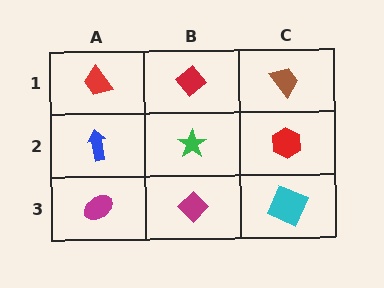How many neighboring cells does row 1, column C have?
2.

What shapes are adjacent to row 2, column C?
A brown trapezoid (row 1, column C), a cyan square (row 3, column C), a green star (row 2, column B).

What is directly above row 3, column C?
A red hexagon.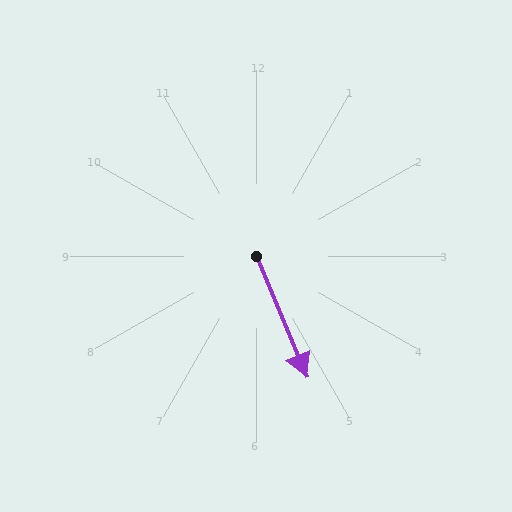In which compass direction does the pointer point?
Southeast.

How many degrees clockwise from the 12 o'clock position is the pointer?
Approximately 157 degrees.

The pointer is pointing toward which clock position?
Roughly 5 o'clock.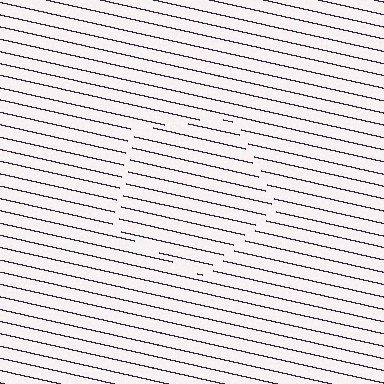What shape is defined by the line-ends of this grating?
An illusory pentagon. The interior of the shape contains the same grating, shifted by half a period — the contour is defined by the phase discontinuity where line-ends from the inner and outer gratings abut.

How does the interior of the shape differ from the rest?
The interior of the shape contains the same grating, shifted by half a period — the contour is defined by the phase discontinuity where line-ends from the inner and outer gratings abut.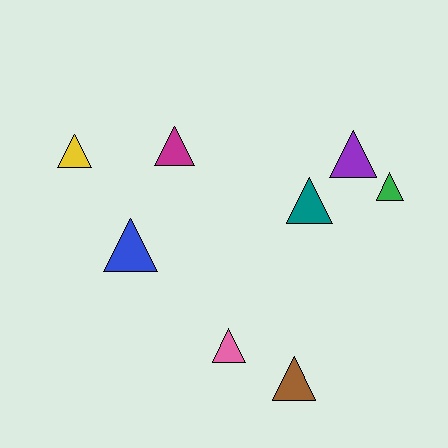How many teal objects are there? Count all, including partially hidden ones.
There is 1 teal object.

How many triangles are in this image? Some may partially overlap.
There are 8 triangles.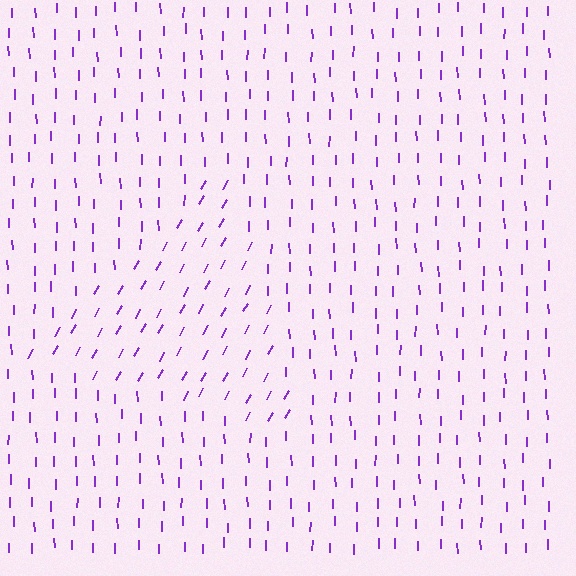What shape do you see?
I see a triangle.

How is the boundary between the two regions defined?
The boundary is defined purely by a change in line orientation (approximately 30 degrees difference). All lines are the same color and thickness.